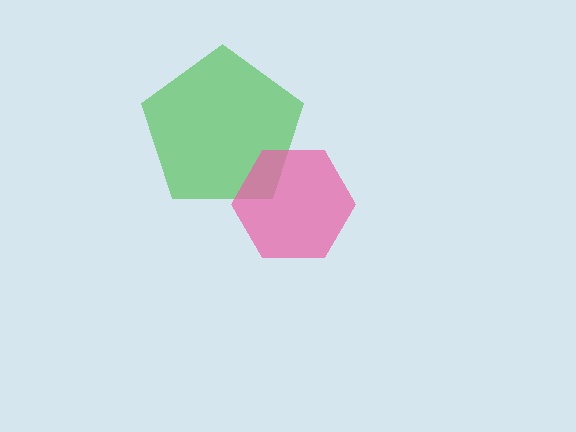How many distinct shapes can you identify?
There are 2 distinct shapes: a green pentagon, a pink hexagon.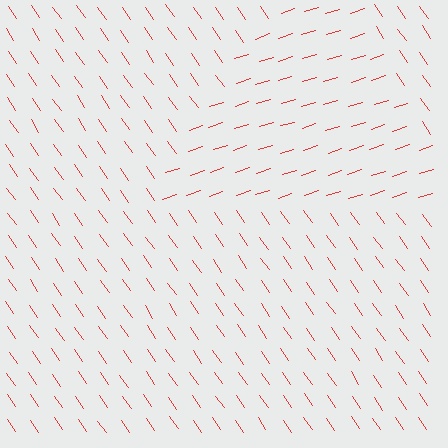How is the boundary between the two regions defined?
The boundary is defined purely by a change in line orientation (approximately 73 degrees difference). All lines are the same color and thickness.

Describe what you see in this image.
The image is filled with small red line segments. A triangle region in the image has lines oriented differently from the surrounding lines, creating a visible texture boundary.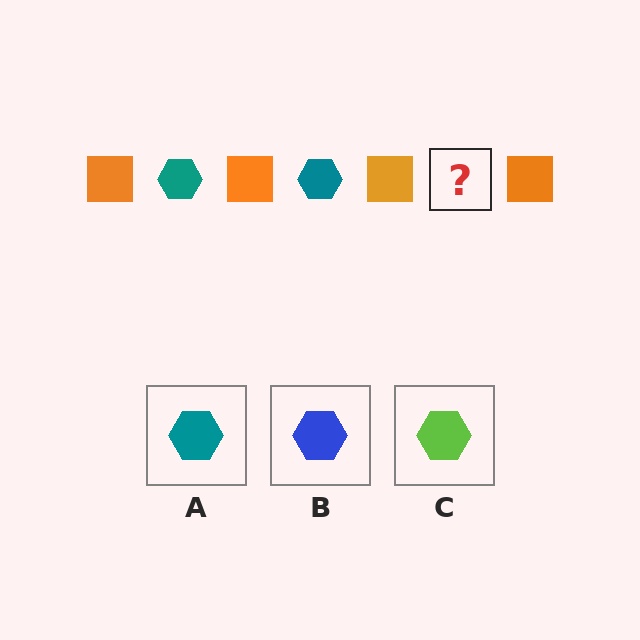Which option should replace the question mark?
Option A.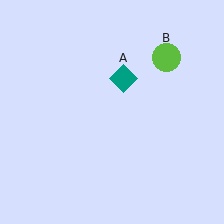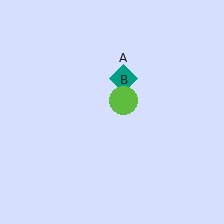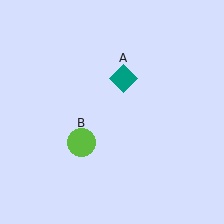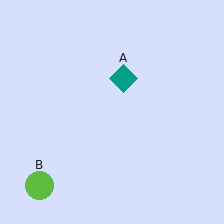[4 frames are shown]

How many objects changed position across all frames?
1 object changed position: lime circle (object B).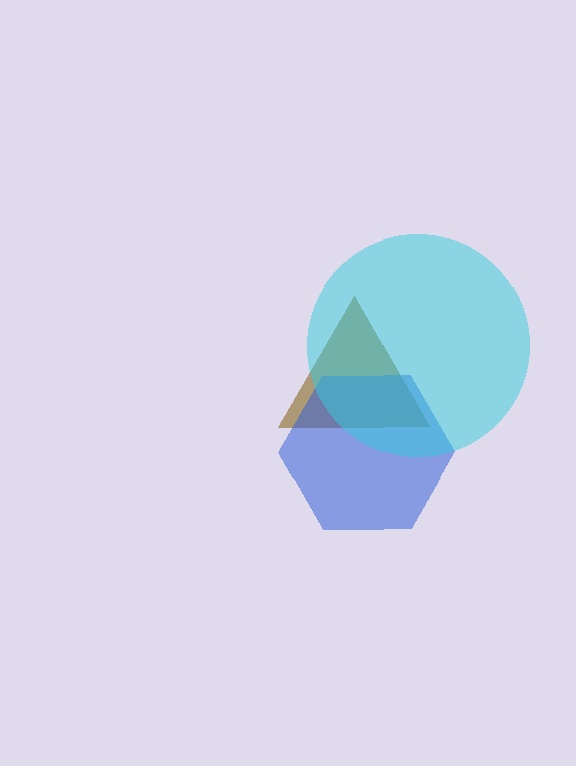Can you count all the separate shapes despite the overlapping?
Yes, there are 3 separate shapes.